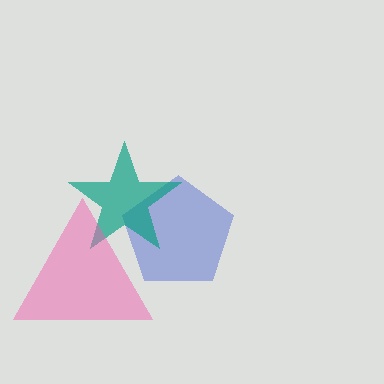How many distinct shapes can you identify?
There are 3 distinct shapes: a blue pentagon, a teal star, a pink triangle.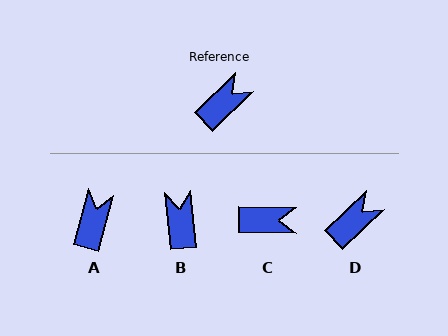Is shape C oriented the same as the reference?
No, it is off by about 45 degrees.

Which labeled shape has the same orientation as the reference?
D.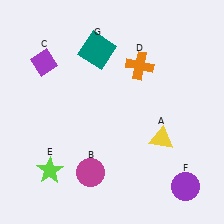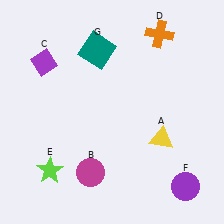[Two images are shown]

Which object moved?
The orange cross (D) moved up.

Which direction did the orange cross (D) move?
The orange cross (D) moved up.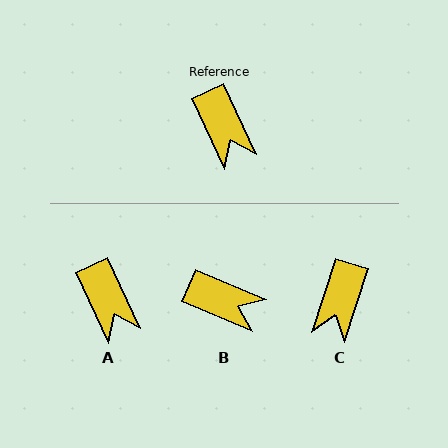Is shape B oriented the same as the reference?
No, it is off by about 42 degrees.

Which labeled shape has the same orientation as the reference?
A.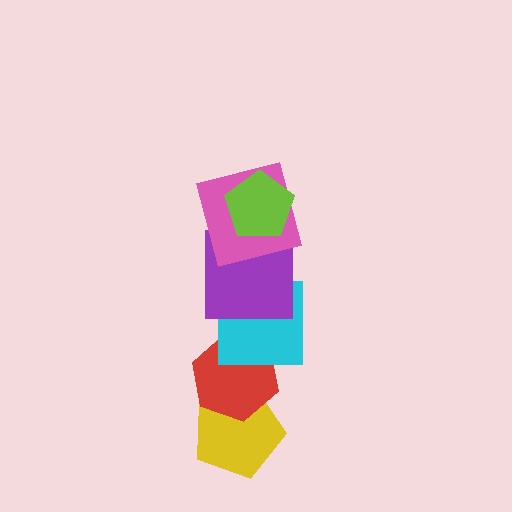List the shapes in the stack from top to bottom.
From top to bottom: the lime pentagon, the pink square, the purple square, the cyan square, the red hexagon, the yellow pentagon.